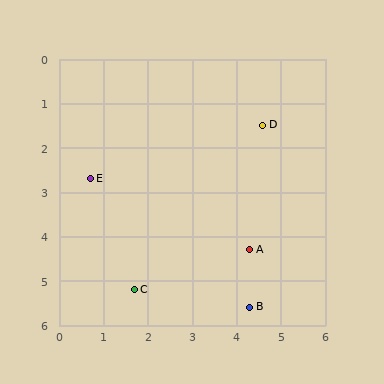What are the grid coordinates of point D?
Point D is at approximately (4.6, 1.5).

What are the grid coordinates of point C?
Point C is at approximately (1.7, 5.2).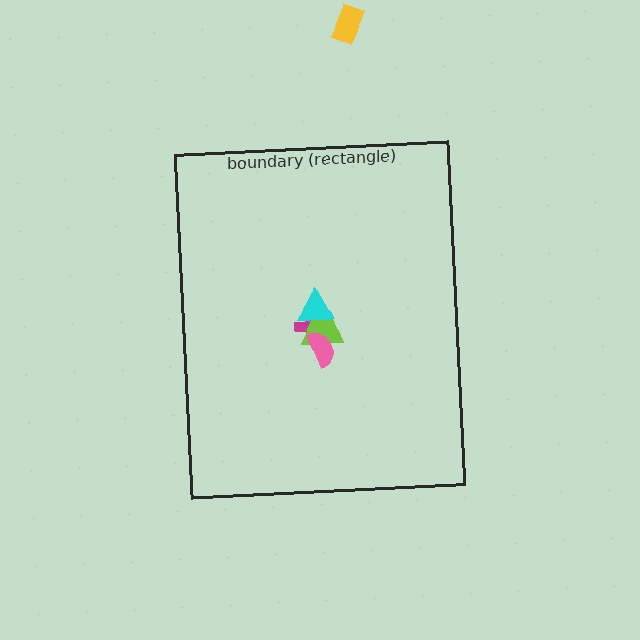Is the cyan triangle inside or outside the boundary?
Inside.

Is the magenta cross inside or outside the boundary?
Inside.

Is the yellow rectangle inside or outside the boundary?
Outside.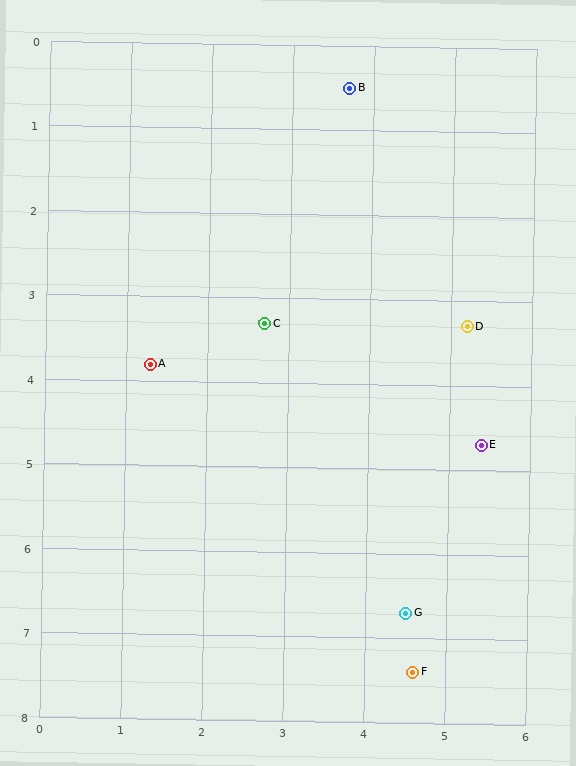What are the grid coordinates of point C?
Point C is at approximately (2.7, 3.3).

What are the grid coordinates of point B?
Point B is at approximately (3.7, 0.5).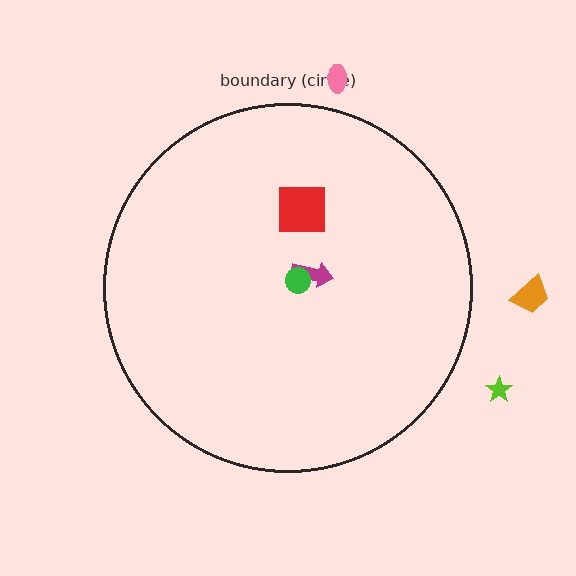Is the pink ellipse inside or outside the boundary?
Outside.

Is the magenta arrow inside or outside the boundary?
Inside.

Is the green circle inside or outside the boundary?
Inside.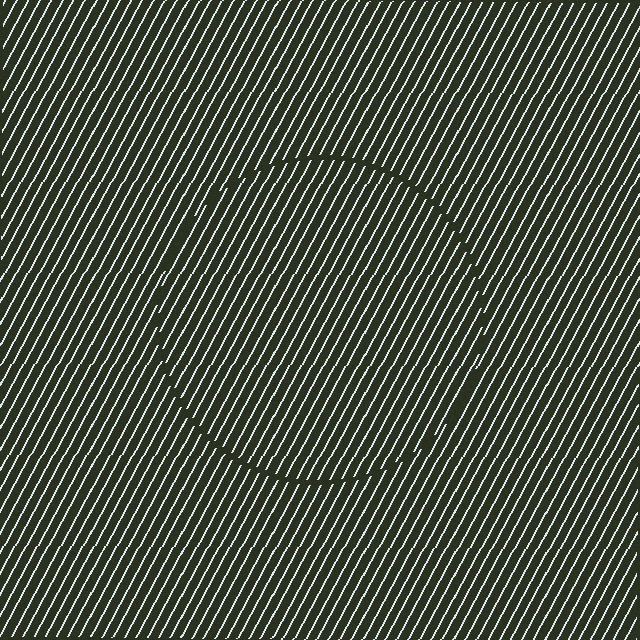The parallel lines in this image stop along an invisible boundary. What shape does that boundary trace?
An illusory circle. The interior of the shape contains the same grating, shifted by half a period — the contour is defined by the phase discontinuity where line-ends from the inner and outer gratings abut.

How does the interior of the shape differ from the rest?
The interior of the shape contains the same grating, shifted by half a period — the contour is defined by the phase discontinuity where line-ends from the inner and outer gratings abut.